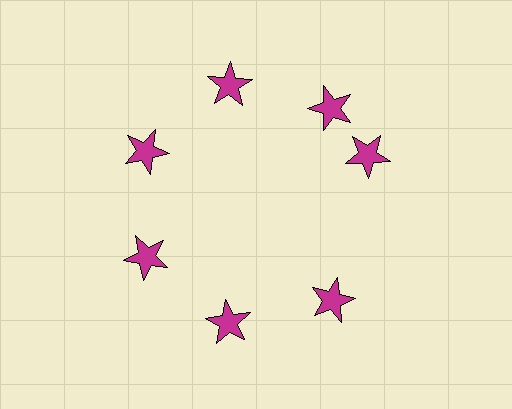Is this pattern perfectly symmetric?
No. The 7 magenta stars are arranged in a ring, but one element near the 3 o'clock position is rotated out of alignment along the ring, breaking the 7-fold rotational symmetry.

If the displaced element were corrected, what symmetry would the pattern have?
It would have 7-fold rotational symmetry — the pattern would map onto itself every 51 degrees.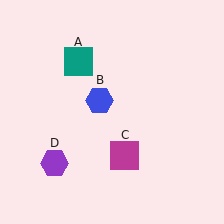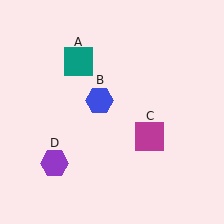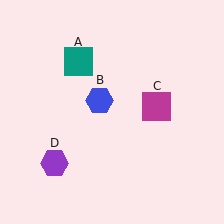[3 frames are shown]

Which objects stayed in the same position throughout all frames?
Teal square (object A) and blue hexagon (object B) and purple hexagon (object D) remained stationary.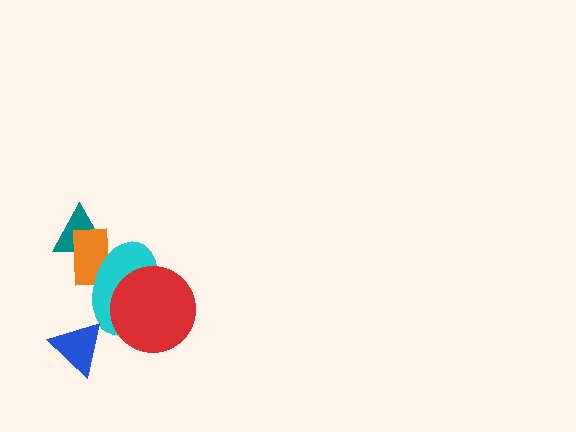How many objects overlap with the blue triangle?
0 objects overlap with the blue triangle.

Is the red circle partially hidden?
No, no other shape covers it.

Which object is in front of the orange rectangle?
The cyan ellipse is in front of the orange rectangle.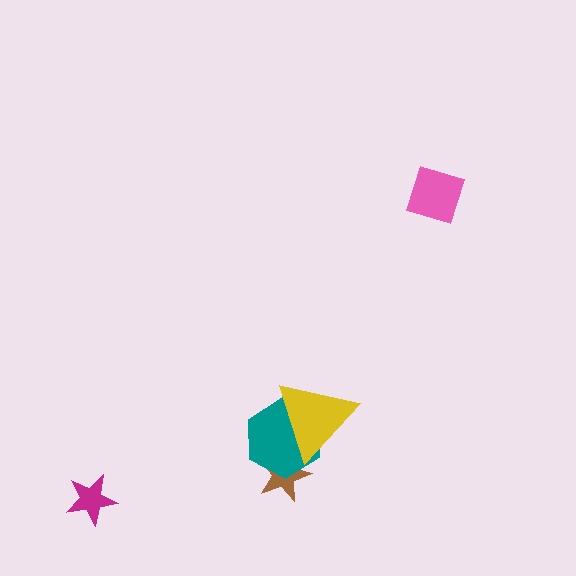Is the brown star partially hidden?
Yes, it is partially covered by another shape.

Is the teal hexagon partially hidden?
Yes, it is partially covered by another shape.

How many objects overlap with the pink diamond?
0 objects overlap with the pink diamond.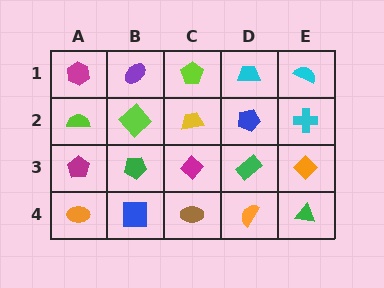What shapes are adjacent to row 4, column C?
A magenta diamond (row 3, column C), a blue square (row 4, column B), an orange semicircle (row 4, column D).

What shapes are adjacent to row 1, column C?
A yellow trapezoid (row 2, column C), a purple ellipse (row 1, column B), a cyan trapezoid (row 1, column D).